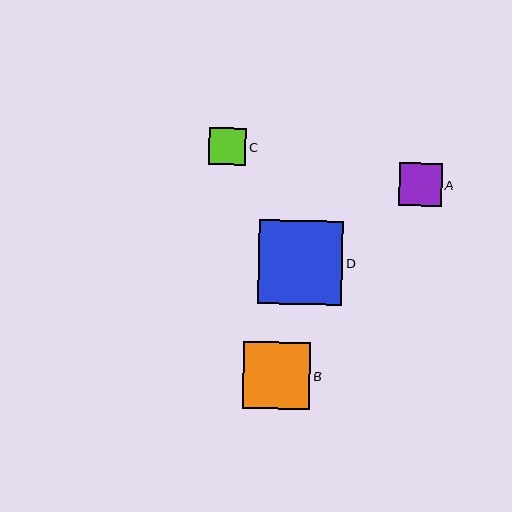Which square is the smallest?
Square C is the smallest with a size of approximately 37 pixels.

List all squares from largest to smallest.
From largest to smallest: D, B, A, C.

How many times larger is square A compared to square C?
Square A is approximately 1.2 times the size of square C.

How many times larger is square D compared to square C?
Square D is approximately 2.3 times the size of square C.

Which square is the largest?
Square D is the largest with a size of approximately 85 pixels.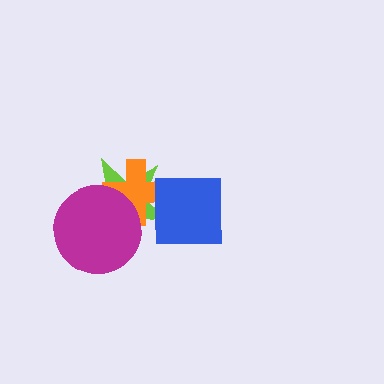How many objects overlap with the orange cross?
3 objects overlap with the orange cross.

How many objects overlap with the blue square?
2 objects overlap with the blue square.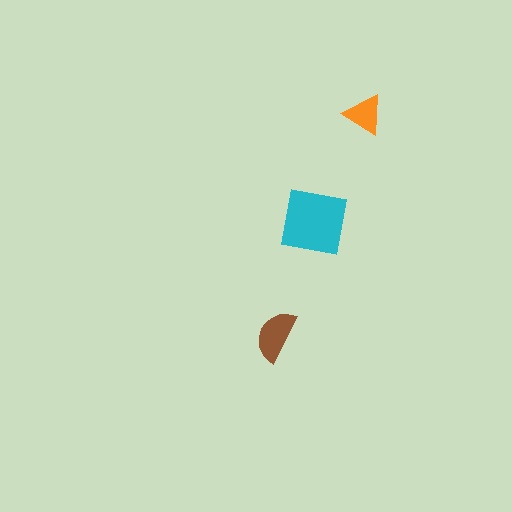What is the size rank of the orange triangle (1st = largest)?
3rd.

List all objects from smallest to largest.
The orange triangle, the brown semicircle, the cyan square.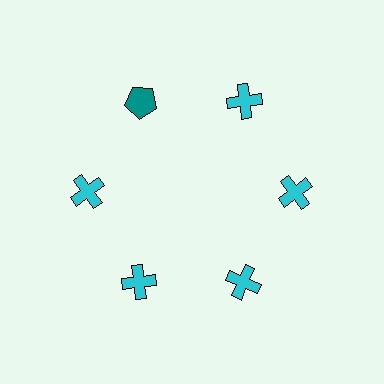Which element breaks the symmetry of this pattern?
The teal pentagon at roughly the 11 o'clock position breaks the symmetry. All other shapes are cyan crosses.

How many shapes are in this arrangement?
There are 6 shapes arranged in a ring pattern.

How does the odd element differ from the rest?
It differs in both color (teal instead of cyan) and shape (pentagon instead of cross).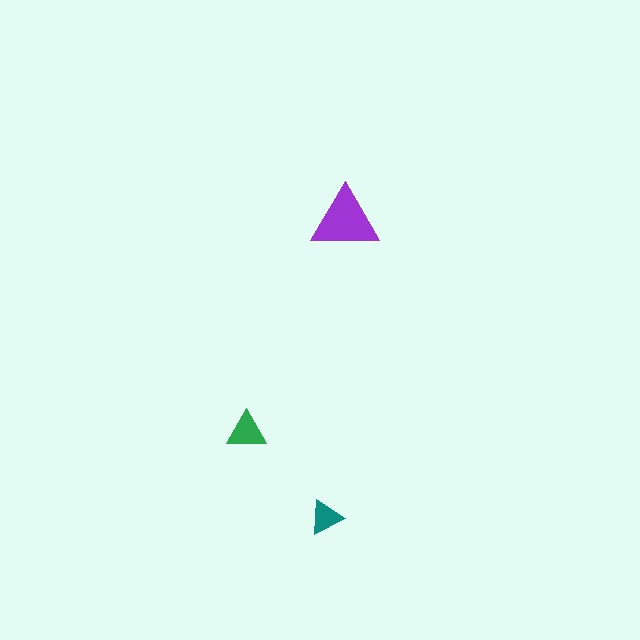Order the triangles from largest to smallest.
the purple one, the green one, the teal one.